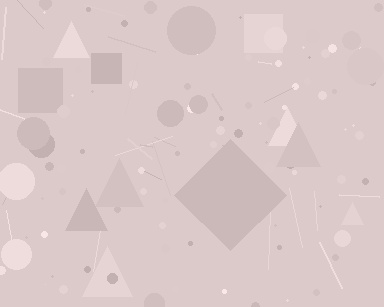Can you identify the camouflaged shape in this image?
The camouflaged shape is a diamond.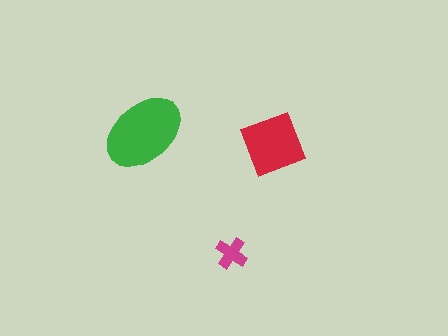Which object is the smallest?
The magenta cross.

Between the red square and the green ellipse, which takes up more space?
The green ellipse.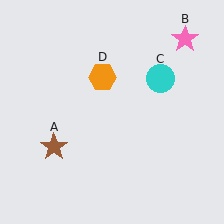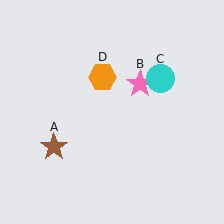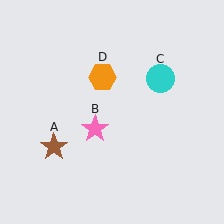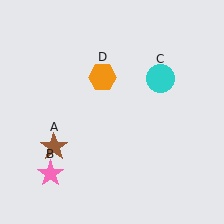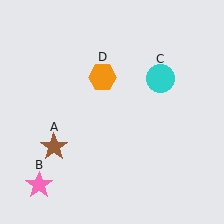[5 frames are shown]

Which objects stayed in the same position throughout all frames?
Brown star (object A) and cyan circle (object C) and orange hexagon (object D) remained stationary.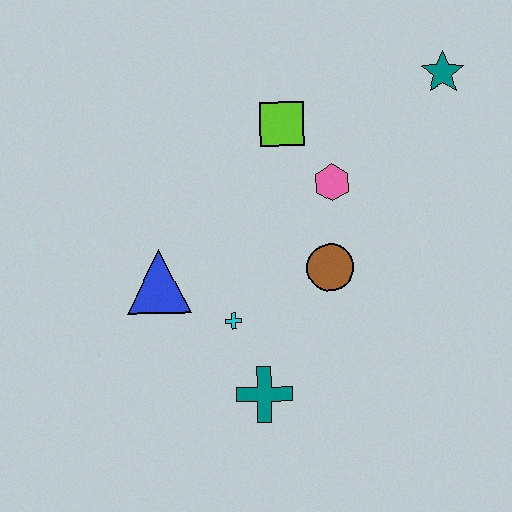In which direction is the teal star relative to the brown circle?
The teal star is above the brown circle.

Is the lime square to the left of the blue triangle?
No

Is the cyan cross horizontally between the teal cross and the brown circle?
No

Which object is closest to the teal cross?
The cyan cross is closest to the teal cross.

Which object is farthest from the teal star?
The teal cross is farthest from the teal star.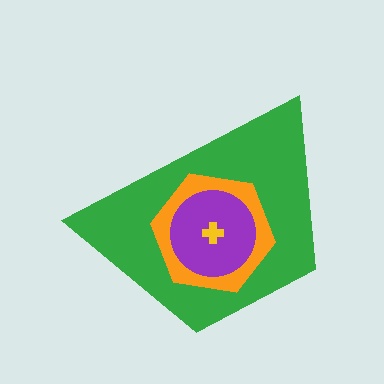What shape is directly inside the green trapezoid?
The orange hexagon.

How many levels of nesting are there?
4.